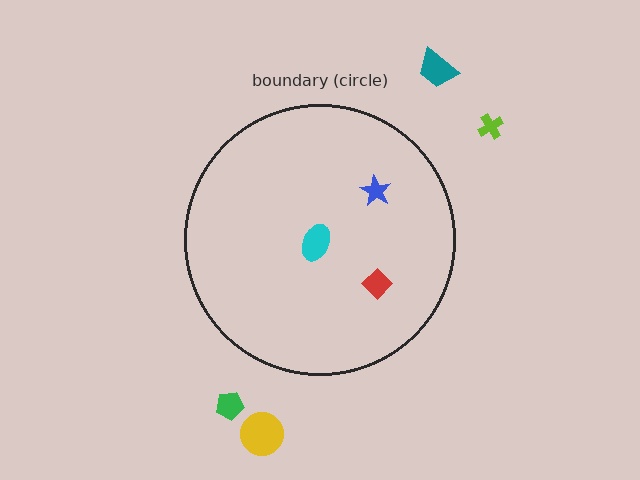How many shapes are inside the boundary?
3 inside, 4 outside.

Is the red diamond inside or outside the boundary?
Inside.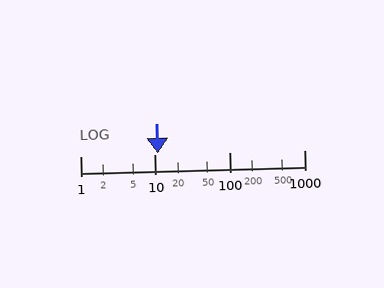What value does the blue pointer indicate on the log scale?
The pointer indicates approximately 11.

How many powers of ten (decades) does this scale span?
The scale spans 3 decades, from 1 to 1000.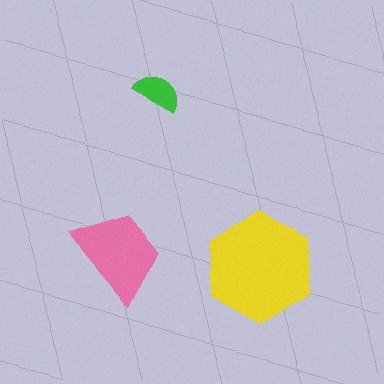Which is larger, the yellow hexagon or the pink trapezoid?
The yellow hexagon.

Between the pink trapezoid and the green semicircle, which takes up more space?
The pink trapezoid.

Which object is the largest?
The yellow hexagon.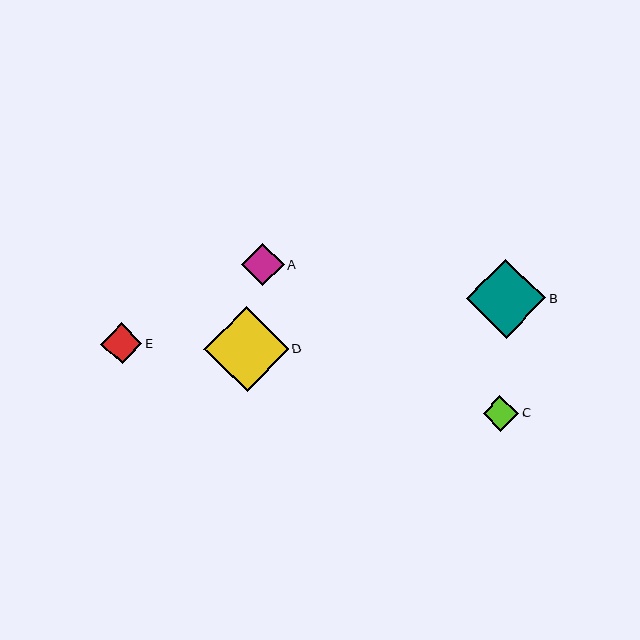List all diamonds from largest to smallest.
From largest to smallest: D, B, A, E, C.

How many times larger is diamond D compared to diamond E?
Diamond D is approximately 2.1 times the size of diamond E.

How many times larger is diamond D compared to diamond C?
Diamond D is approximately 2.4 times the size of diamond C.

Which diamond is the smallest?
Diamond C is the smallest with a size of approximately 36 pixels.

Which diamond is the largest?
Diamond D is the largest with a size of approximately 85 pixels.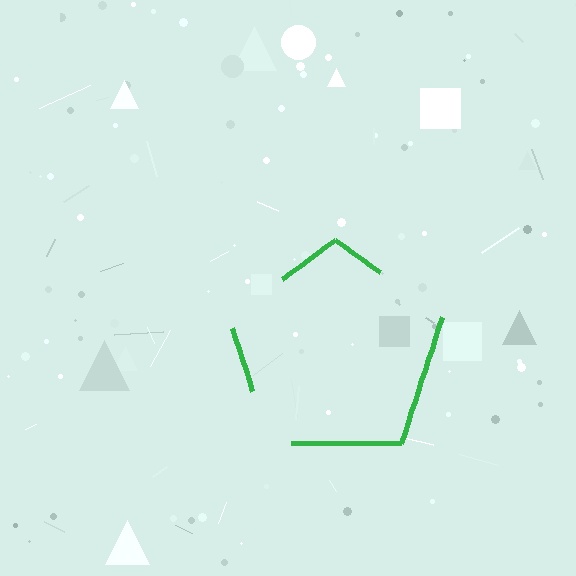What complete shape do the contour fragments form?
The contour fragments form a pentagon.